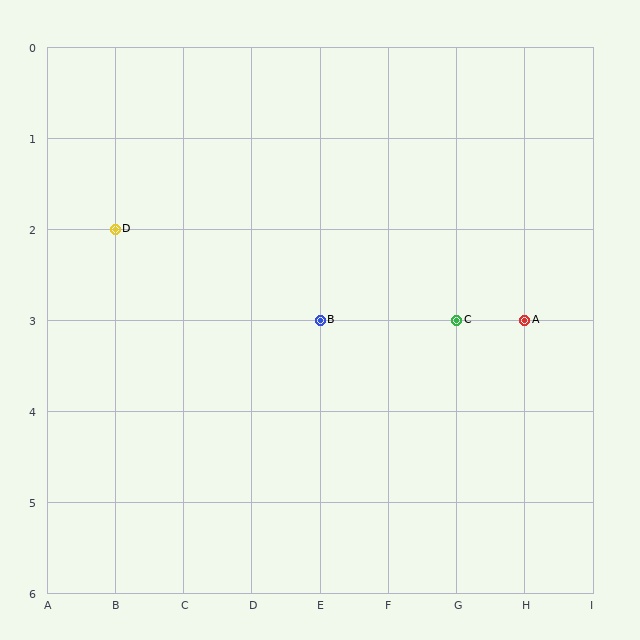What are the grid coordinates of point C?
Point C is at grid coordinates (G, 3).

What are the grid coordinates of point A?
Point A is at grid coordinates (H, 3).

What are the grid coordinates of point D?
Point D is at grid coordinates (B, 2).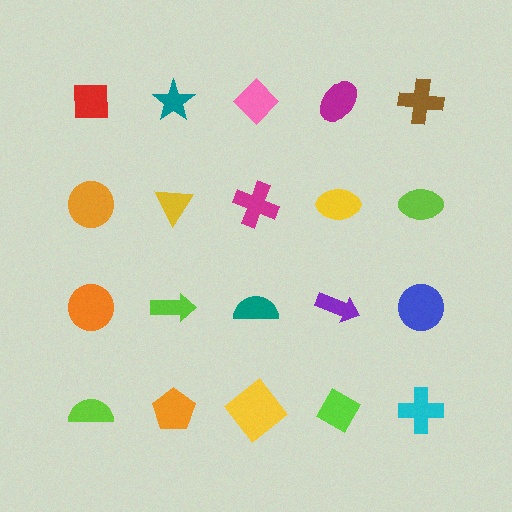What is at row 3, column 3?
A teal semicircle.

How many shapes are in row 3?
5 shapes.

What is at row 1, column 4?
A magenta ellipse.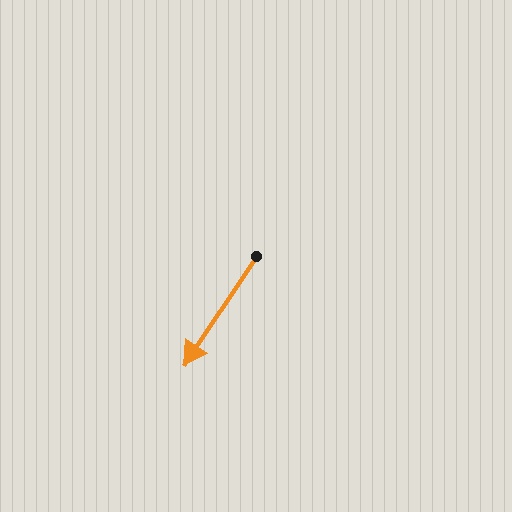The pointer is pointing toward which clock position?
Roughly 7 o'clock.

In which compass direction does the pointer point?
Southwest.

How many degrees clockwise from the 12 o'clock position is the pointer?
Approximately 213 degrees.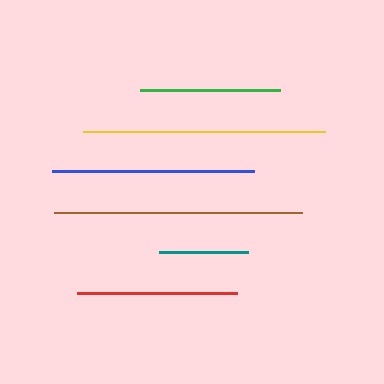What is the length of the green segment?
The green segment is approximately 140 pixels long.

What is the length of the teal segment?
The teal segment is approximately 89 pixels long.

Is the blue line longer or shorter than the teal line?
The blue line is longer than the teal line.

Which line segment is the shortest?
The teal line is the shortest at approximately 89 pixels.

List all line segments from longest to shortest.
From longest to shortest: brown, yellow, blue, red, green, teal.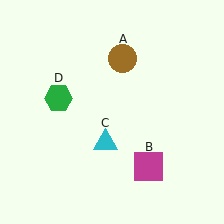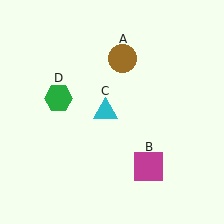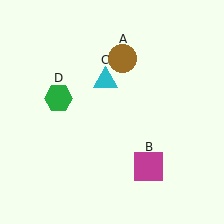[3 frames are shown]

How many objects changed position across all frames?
1 object changed position: cyan triangle (object C).